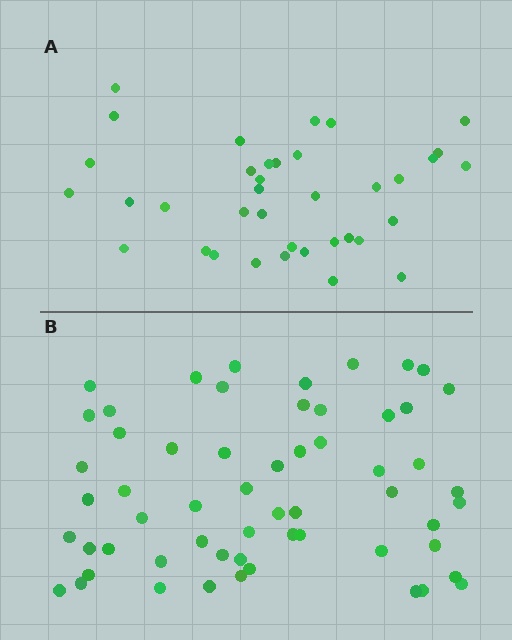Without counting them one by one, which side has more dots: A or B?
Region B (the bottom region) has more dots.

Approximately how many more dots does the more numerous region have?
Region B has approximately 20 more dots than region A.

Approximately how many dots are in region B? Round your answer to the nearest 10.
About 60 dots. (The exact count is 58, which rounds to 60.)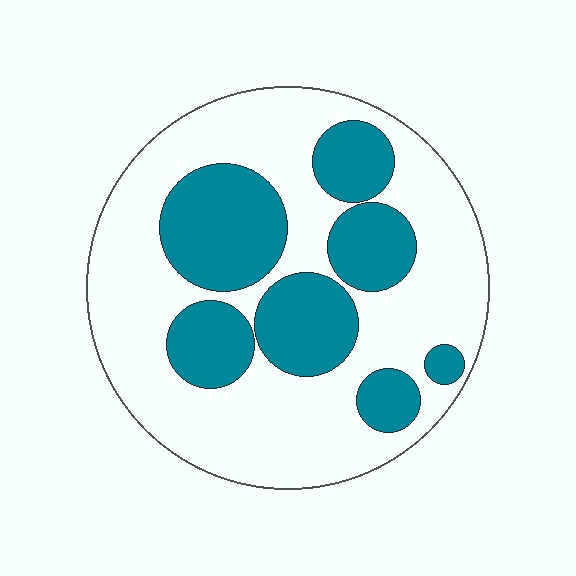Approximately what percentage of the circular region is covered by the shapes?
Approximately 35%.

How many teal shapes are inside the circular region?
7.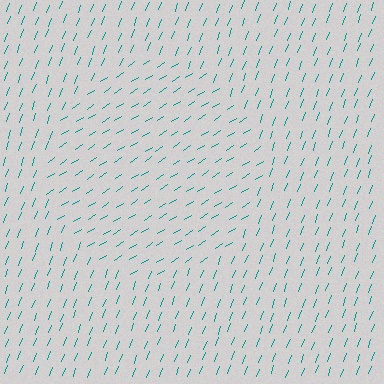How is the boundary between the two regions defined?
The boundary is defined purely by a change in line orientation (approximately 37 degrees difference). All lines are the same color and thickness.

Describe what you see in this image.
The image is filled with small teal line segments. A circle region in the image has lines oriented differently from the surrounding lines, creating a visible texture boundary.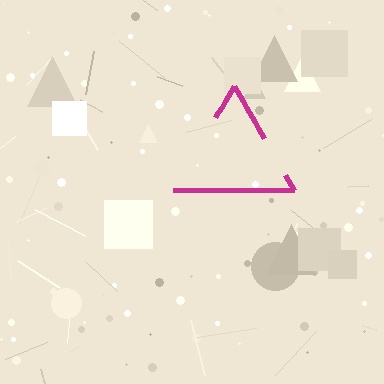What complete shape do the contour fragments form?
The contour fragments form a triangle.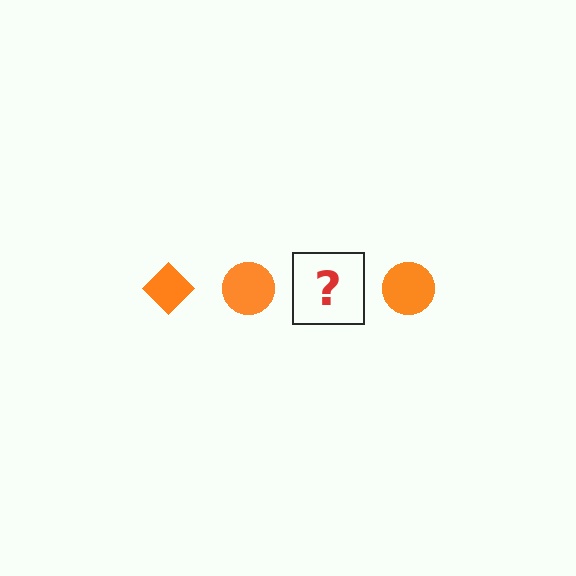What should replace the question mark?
The question mark should be replaced with an orange diamond.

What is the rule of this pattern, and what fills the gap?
The rule is that the pattern cycles through diamond, circle shapes in orange. The gap should be filled with an orange diamond.